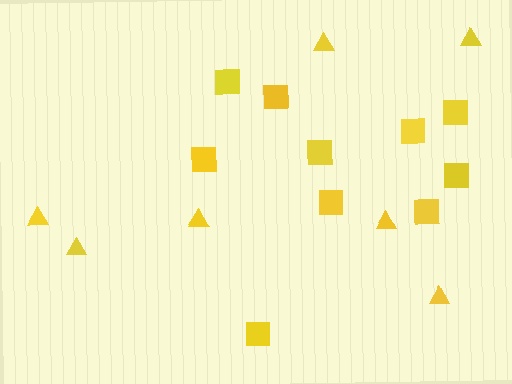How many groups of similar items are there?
There are 2 groups: one group of squares (10) and one group of triangles (7).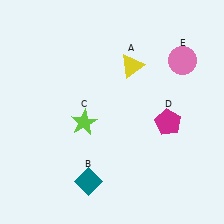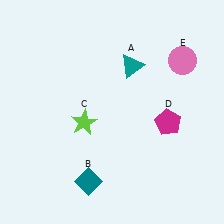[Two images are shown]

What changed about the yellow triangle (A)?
In Image 1, A is yellow. In Image 2, it changed to teal.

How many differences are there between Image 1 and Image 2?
There is 1 difference between the two images.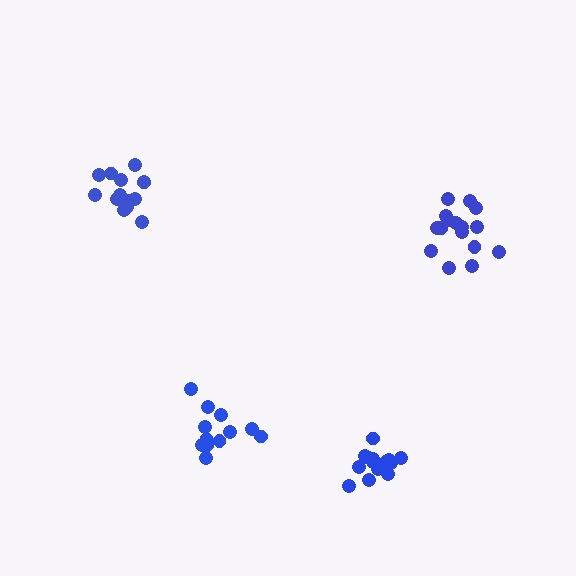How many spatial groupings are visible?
There are 4 spatial groupings.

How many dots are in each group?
Group 1: 16 dots, Group 2: 16 dots, Group 3: 14 dots, Group 4: 12 dots (58 total).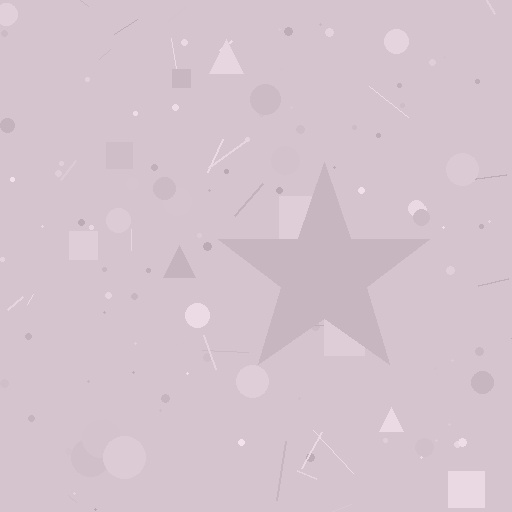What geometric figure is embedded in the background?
A star is embedded in the background.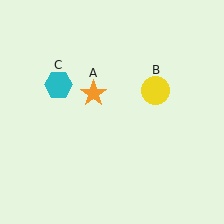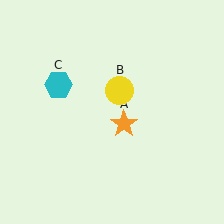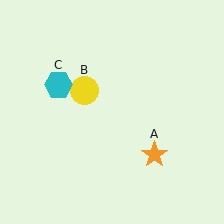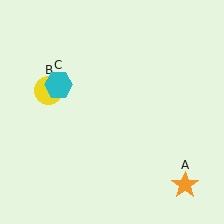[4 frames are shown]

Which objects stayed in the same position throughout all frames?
Cyan hexagon (object C) remained stationary.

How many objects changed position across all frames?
2 objects changed position: orange star (object A), yellow circle (object B).